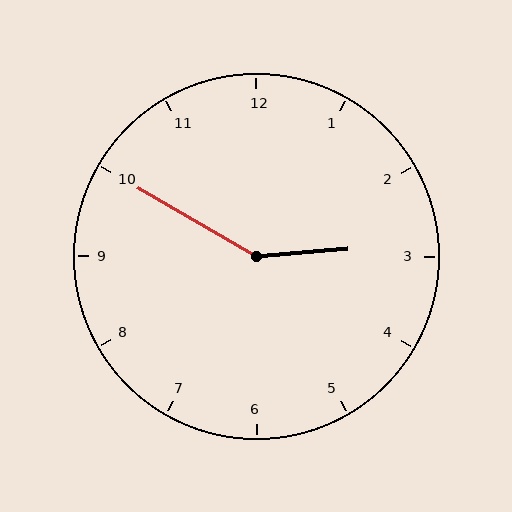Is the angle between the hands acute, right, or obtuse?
It is obtuse.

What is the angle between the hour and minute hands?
Approximately 145 degrees.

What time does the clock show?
2:50.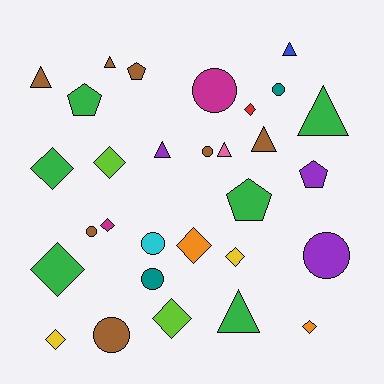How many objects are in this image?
There are 30 objects.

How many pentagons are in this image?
There are 4 pentagons.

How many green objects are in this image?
There are 6 green objects.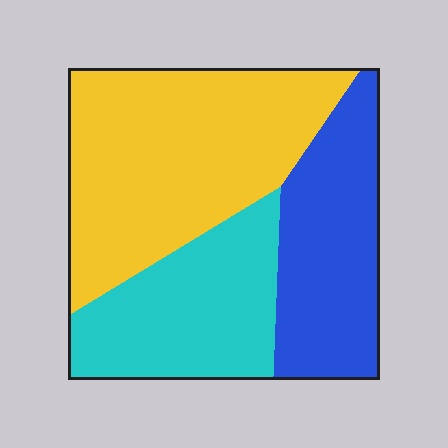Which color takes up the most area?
Yellow, at roughly 45%.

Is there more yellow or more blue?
Yellow.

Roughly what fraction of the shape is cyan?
Cyan takes up about one quarter (1/4) of the shape.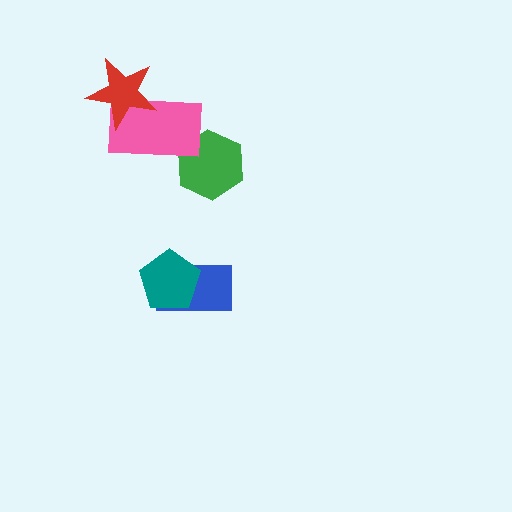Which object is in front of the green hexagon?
The pink rectangle is in front of the green hexagon.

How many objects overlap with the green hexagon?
1 object overlaps with the green hexagon.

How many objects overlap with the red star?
1 object overlaps with the red star.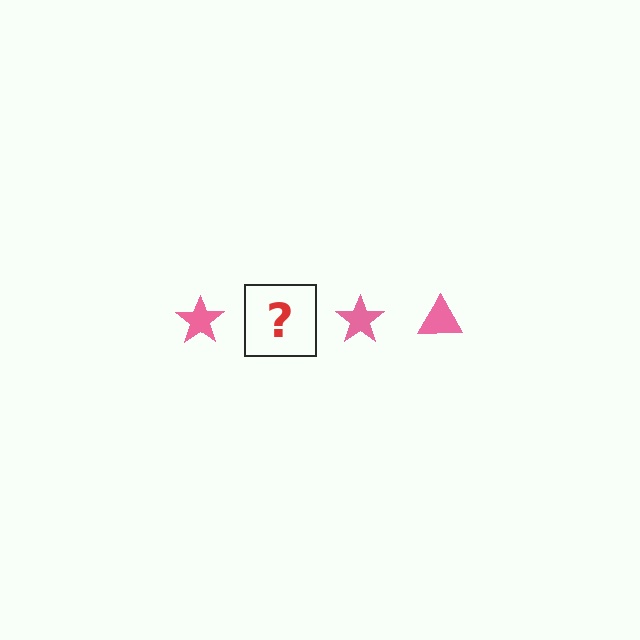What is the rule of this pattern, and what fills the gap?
The rule is that the pattern cycles through star, triangle shapes in pink. The gap should be filled with a pink triangle.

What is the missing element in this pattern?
The missing element is a pink triangle.